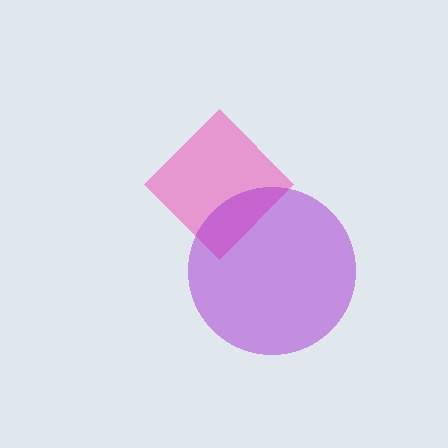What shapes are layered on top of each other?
The layered shapes are: a pink diamond, a purple circle.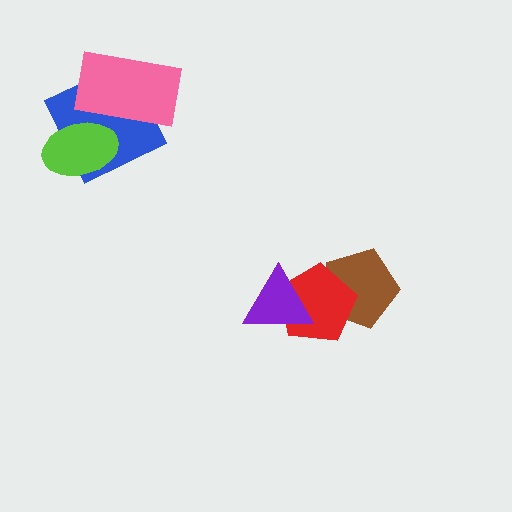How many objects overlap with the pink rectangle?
2 objects overlap with the pink rectangle.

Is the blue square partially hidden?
Yes, it is partially covered by another shape.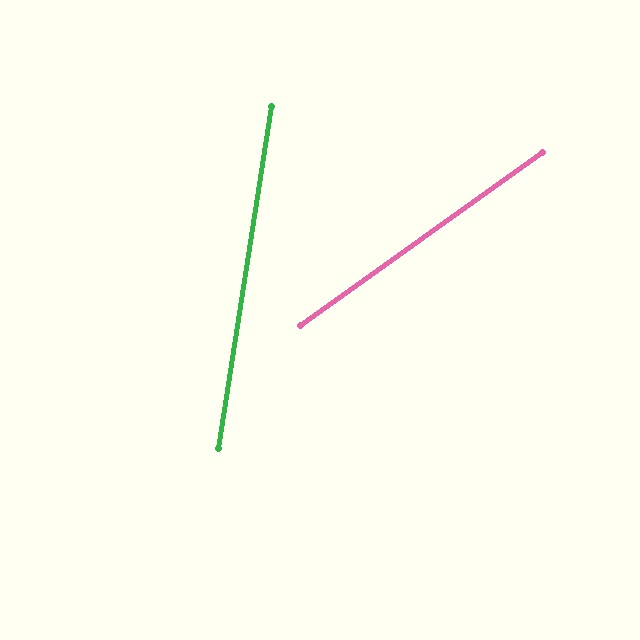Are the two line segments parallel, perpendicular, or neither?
Neither parallel nor perpendicular — they differ by about 46°.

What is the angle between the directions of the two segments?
Approximately 46 degrees.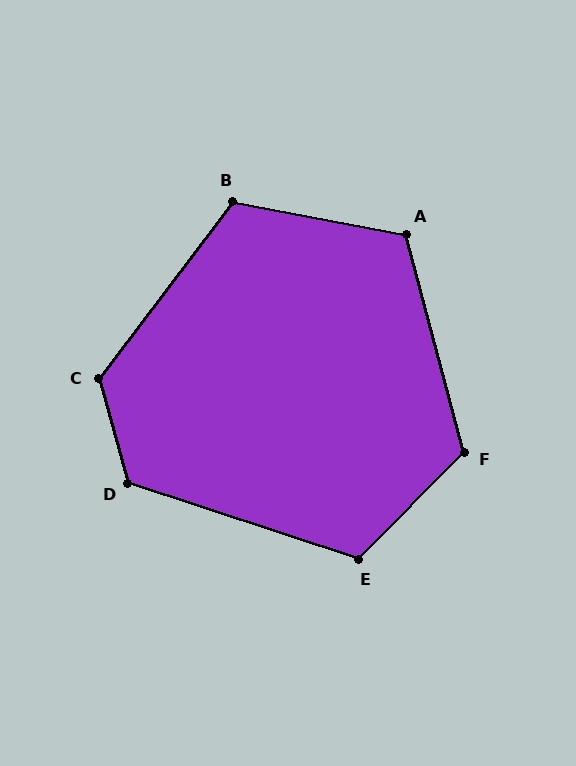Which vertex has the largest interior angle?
C, at approximately 127 degrees.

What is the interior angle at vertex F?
Approximately 120 degrees (obtuse).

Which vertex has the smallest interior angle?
A, at approximately 116 degrees.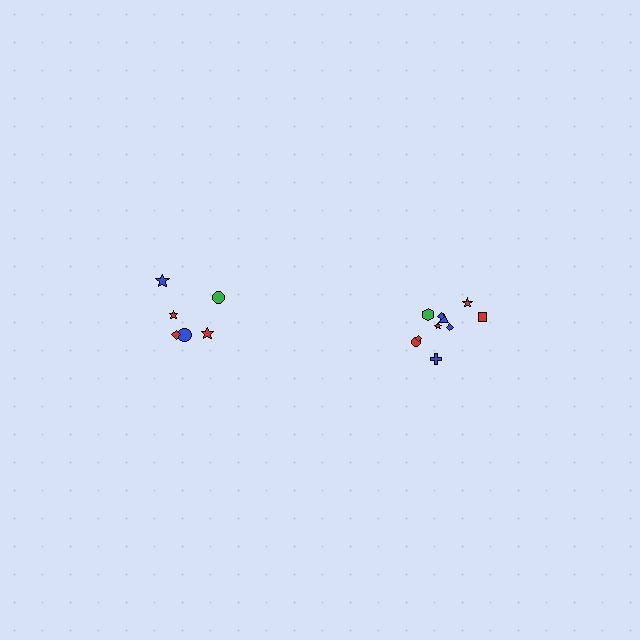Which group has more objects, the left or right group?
The right group.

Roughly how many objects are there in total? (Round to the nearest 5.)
Roughly 15 objects in total.